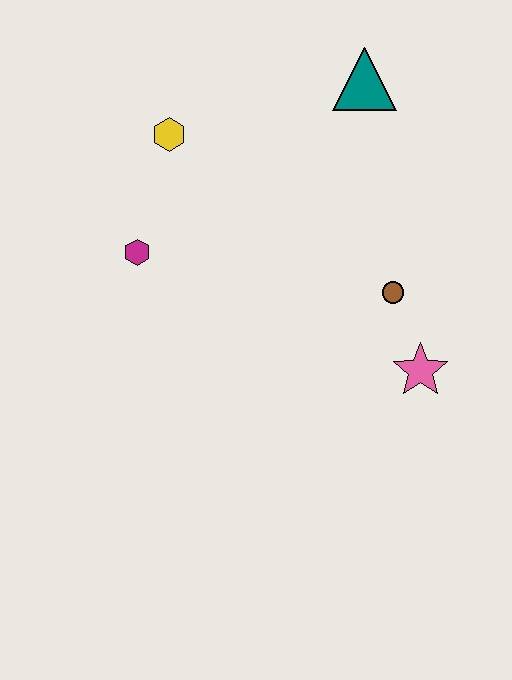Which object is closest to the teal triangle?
The yellow hexagon is closest to the teal triangle.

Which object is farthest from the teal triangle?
The pink star is farthest from the teal triangle.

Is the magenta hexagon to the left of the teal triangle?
Yes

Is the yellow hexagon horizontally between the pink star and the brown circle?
No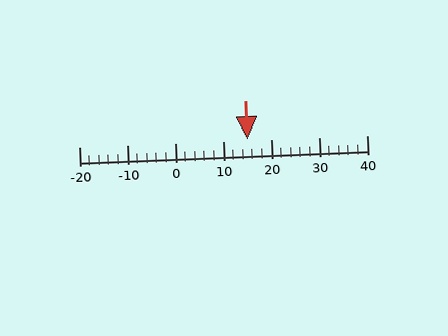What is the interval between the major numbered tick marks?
The major tick marks are spaced 10 units apart.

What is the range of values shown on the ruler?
The ruler shows values from -20 to 40.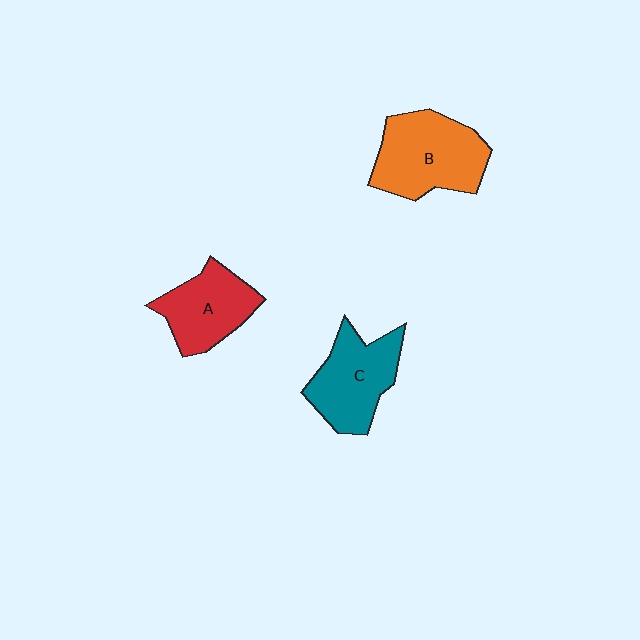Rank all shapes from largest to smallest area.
From largest to smallest: B (orange), C (teal), A (red).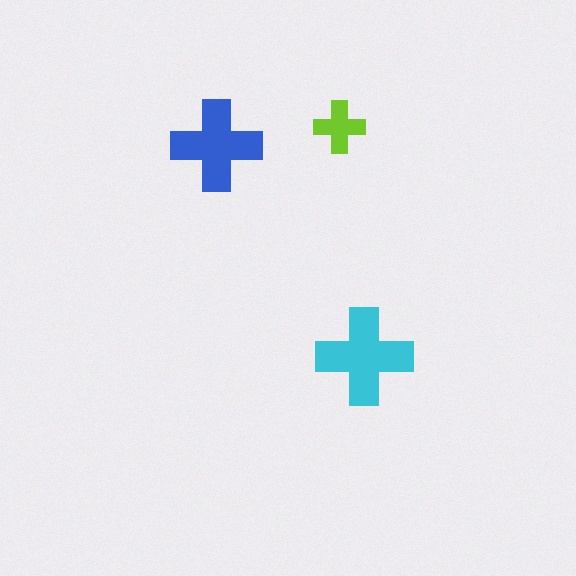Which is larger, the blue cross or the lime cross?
The blue one.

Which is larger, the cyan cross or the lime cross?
The cyan one.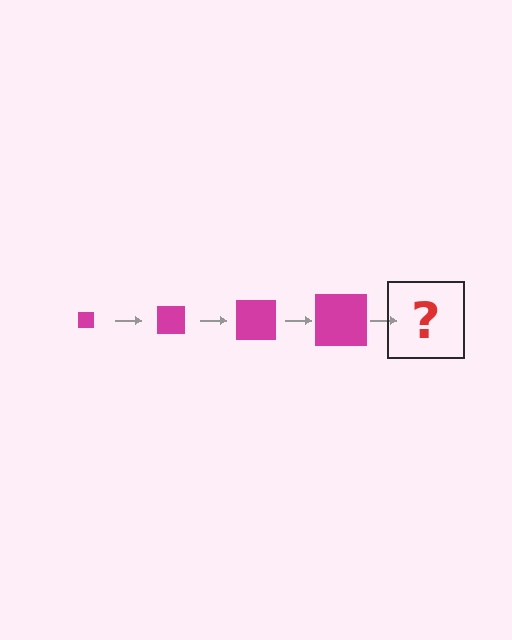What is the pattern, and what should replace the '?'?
The pattern is that the square gets progressively larger each step. The '?' should be a magenta square, larger than the previous one.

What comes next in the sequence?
The next element should be a magenta square, larger than the previous one.